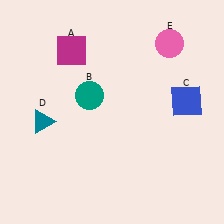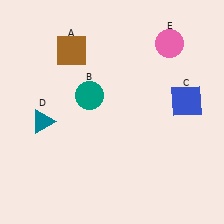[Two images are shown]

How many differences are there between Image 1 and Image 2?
There is 1 difference between the two images.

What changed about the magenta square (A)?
In Image 1, A is magenta. In Image 2, it changed to brown.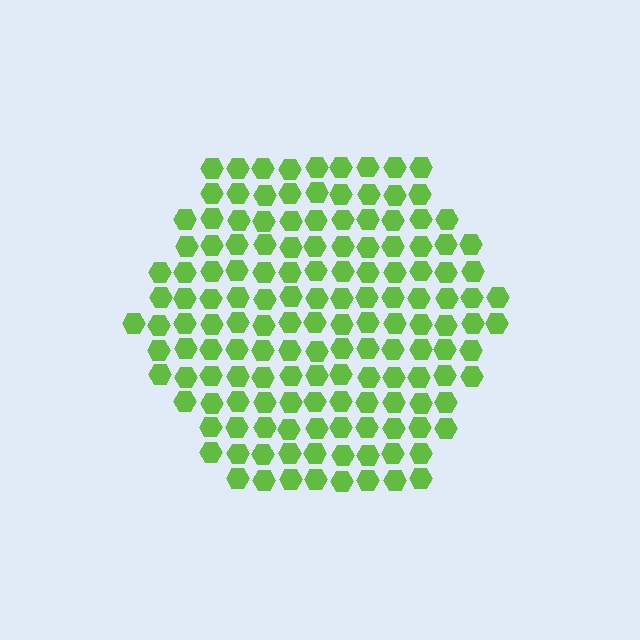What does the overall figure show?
The overall figure shows a hexagon.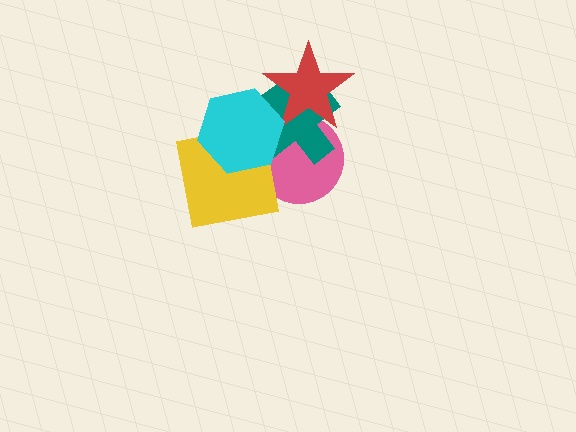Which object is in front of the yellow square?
The cyan hexagon is in front of the yellow square.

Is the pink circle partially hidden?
Yes, it is partially covered by another shape.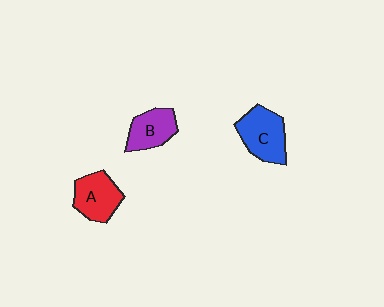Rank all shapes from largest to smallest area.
From largest to smallest: C (blue), A (red), B (purple).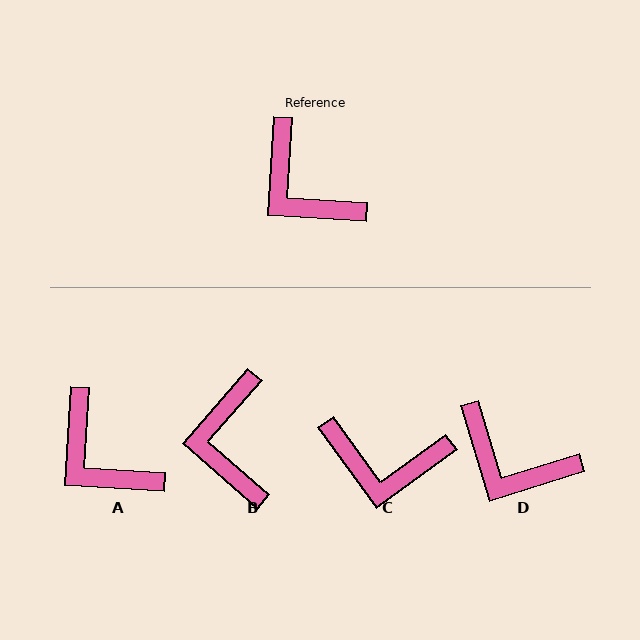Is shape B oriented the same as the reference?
No, it is off by about 38 degrees.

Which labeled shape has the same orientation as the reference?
A.